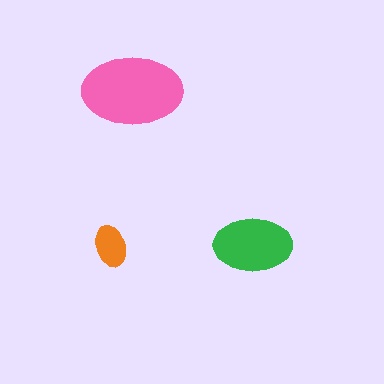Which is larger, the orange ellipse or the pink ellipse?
The pink one.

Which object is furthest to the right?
The green ellipse is rightmost.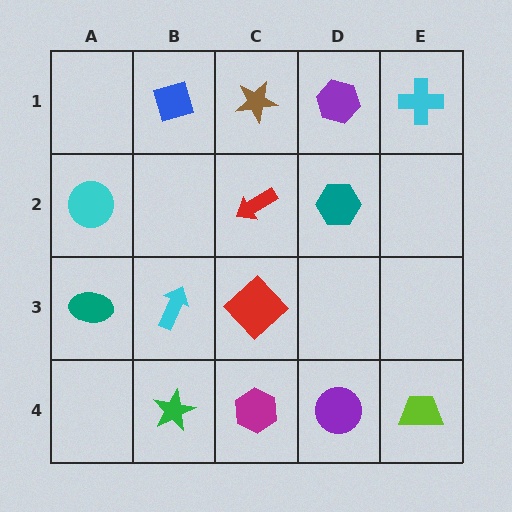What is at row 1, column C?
A brown star.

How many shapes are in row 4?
4 shapes.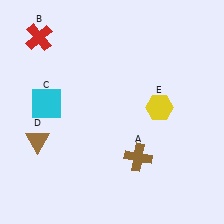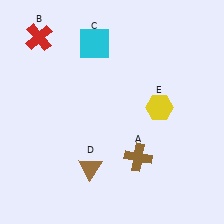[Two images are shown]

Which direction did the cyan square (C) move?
The cyan square (C) moved up.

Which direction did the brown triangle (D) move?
The brown triangle (D) moved right.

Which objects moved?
The objects that moved are: the cyan square (C), the brown triangle (D).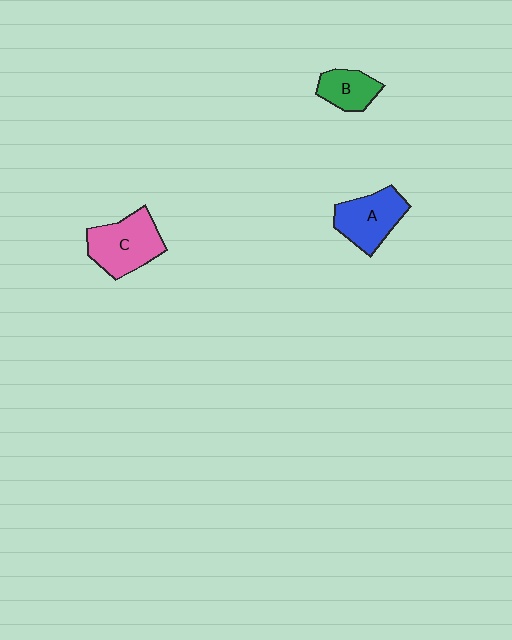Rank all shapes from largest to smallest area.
From largest to smallest: C (pink), A (blue), B (green).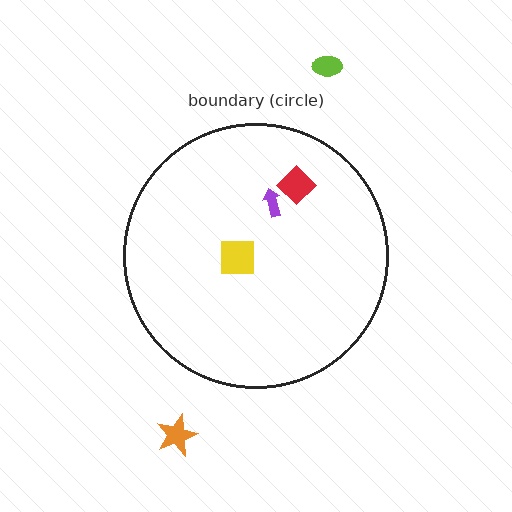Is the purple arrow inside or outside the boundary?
Inside.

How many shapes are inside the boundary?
3 inside, 2 outside.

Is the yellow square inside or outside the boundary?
Inside.